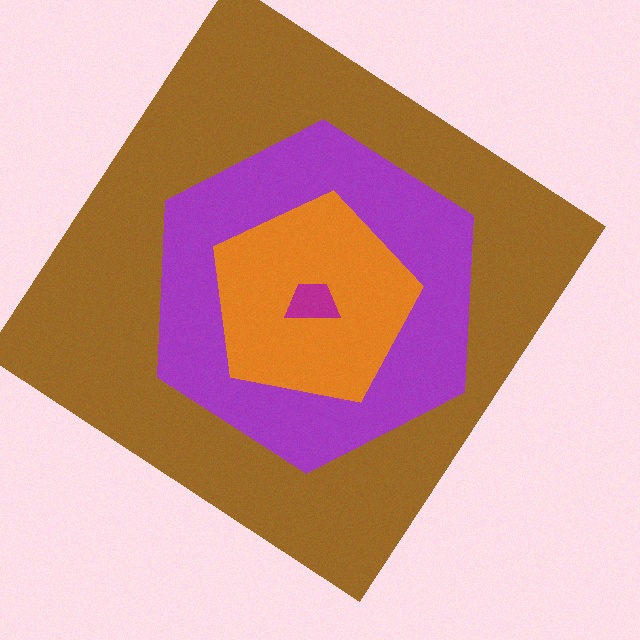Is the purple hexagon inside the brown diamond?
Yes.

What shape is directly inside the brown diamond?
The purple hexagon.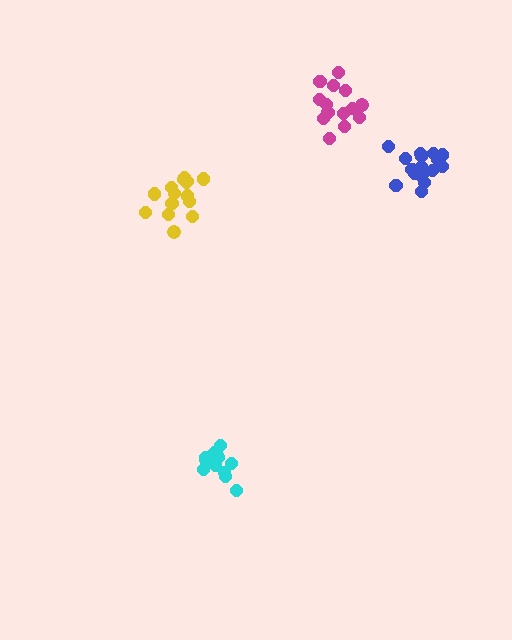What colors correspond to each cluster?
The clusters are colored: cyan, yellow, magenta, blue.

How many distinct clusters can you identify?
There are 4 distinct clusters.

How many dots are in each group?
Group 1: 14 dots, Group 2: 15 dots, Group 3: 14 dots, Group 4: 17 dots (60 total).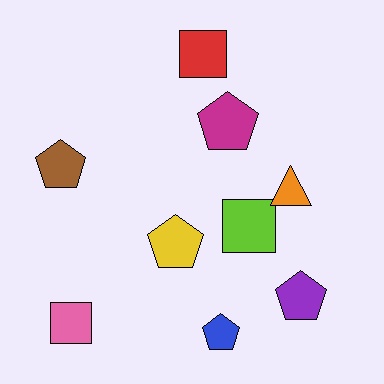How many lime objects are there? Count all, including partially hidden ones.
There is 1 lime object.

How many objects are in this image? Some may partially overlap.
There are 9 objects.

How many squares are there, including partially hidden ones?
There are 3 squares.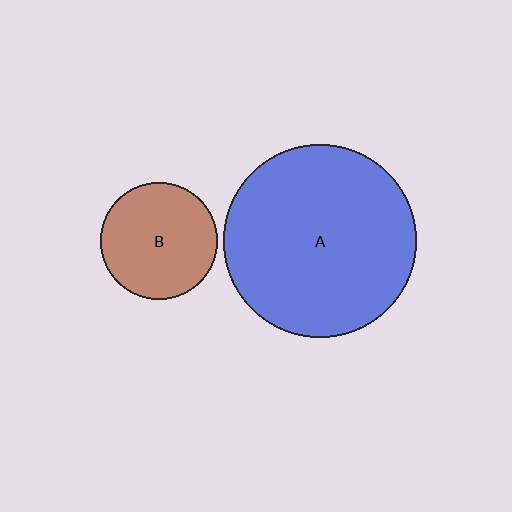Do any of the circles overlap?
No, none of the circles overlap.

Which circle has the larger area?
Circle A (blue).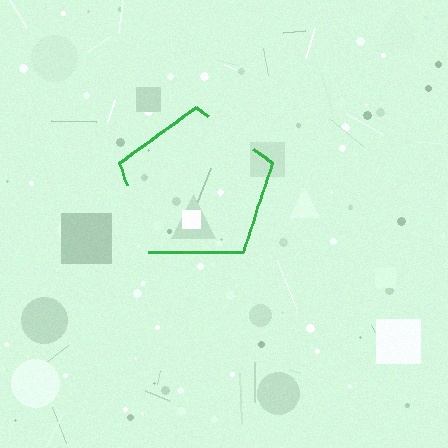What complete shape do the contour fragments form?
The contour fragments form a pentagon.